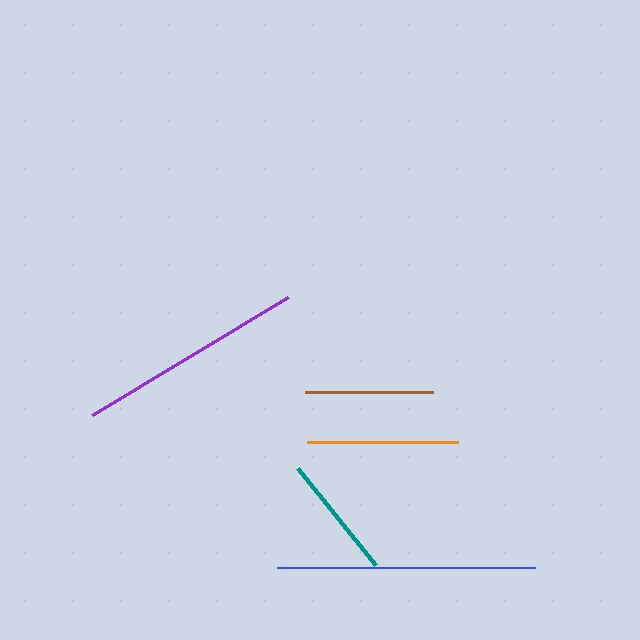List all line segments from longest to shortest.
From longest to shortest: blue, purple, orange, brown, teal.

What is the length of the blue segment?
The blue segment is approximately 258 pixels long.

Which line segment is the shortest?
The teal line is the shortest at approximately 124 pixels.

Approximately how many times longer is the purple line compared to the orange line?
The purple line is approximately 1.5 times the length of the orange line.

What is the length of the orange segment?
The orange segment is approximately 150 pixels long.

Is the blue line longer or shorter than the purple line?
The blue line is longer than the purple line.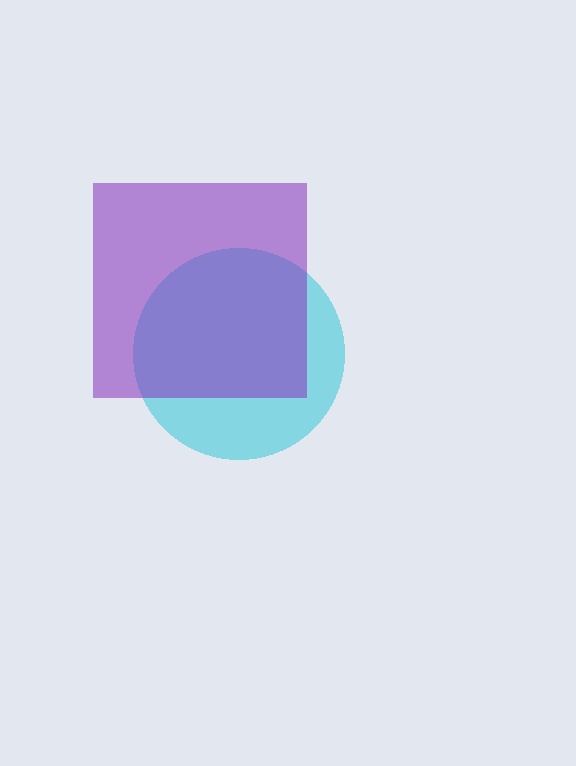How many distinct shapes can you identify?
There are 2 distinct shapes: a cyan circle, a purple square.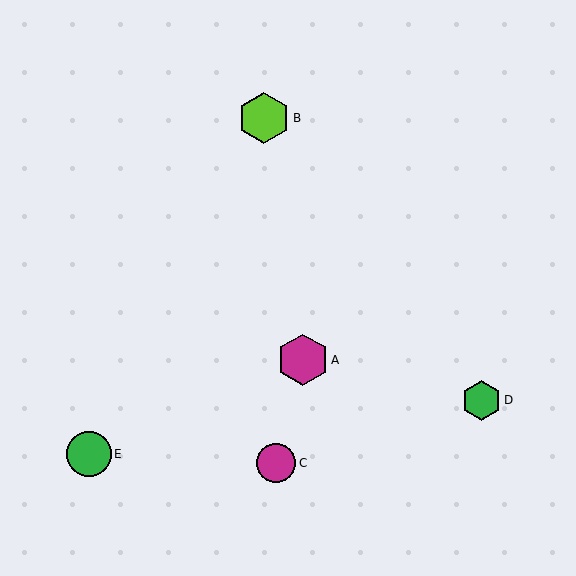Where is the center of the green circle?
The center of the green circle is at (89, 454).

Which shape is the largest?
The lime hexagon (labeled B) is the largest.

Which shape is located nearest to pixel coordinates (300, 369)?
The magenta hexagon (labeled A) at (303, 360) is nearest to that location.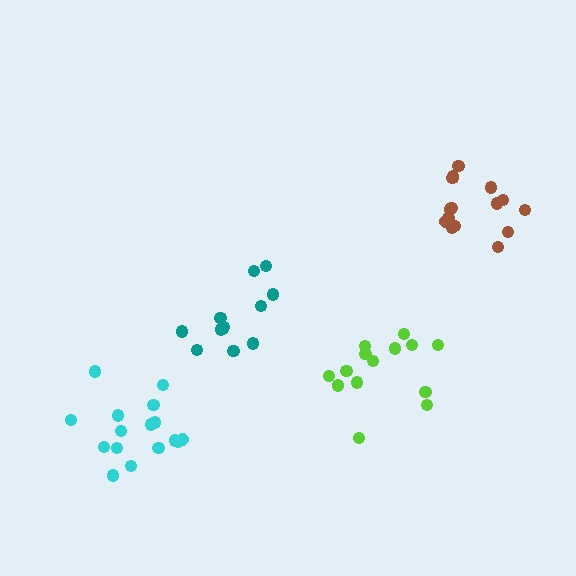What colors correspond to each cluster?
The clusters are colored: teal, lime, cyan, brown.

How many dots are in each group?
Group 1: 12 dots, Group 2: 14 dots, Group 3: 16 dots, Group 4: 15 dots (57 total).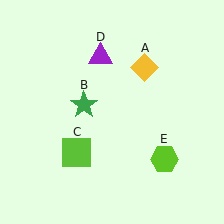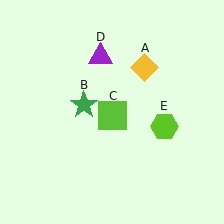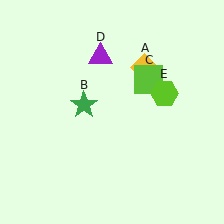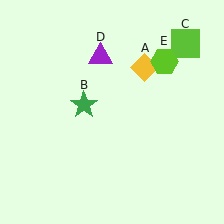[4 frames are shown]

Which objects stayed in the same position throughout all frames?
Yellow diamond (object A) and green star (object B) and purple triangle (object D) remained stationary.